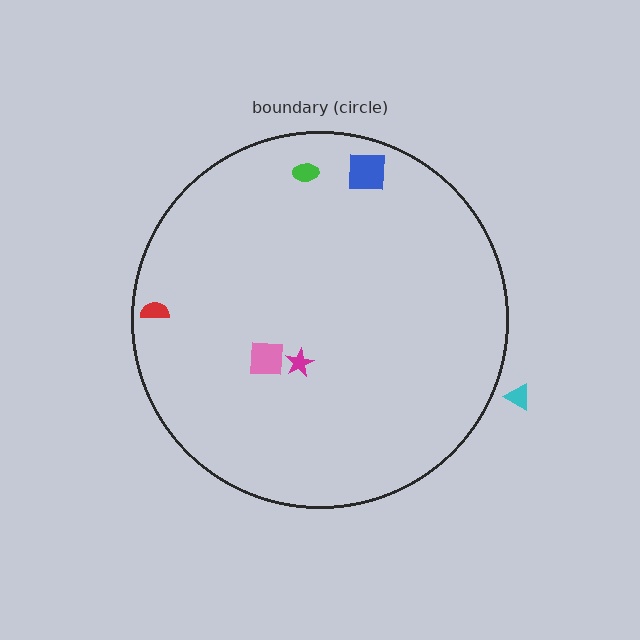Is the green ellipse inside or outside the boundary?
Inside.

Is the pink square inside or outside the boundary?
Inside.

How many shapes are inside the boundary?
5 inside, 1 outside.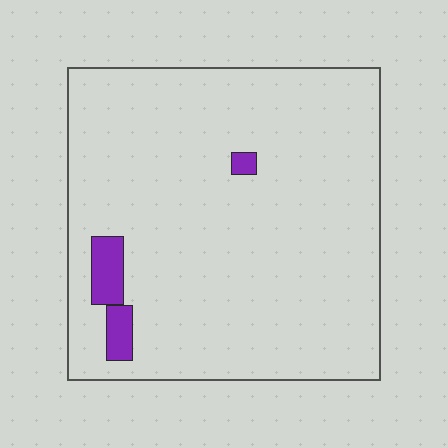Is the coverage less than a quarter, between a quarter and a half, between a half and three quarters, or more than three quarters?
Less than a quarter.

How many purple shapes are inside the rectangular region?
3.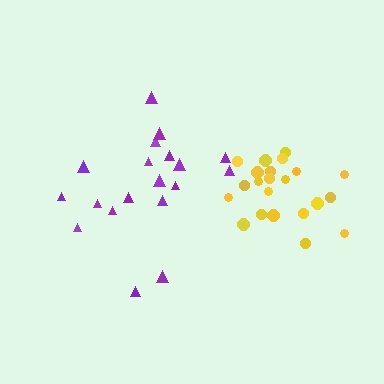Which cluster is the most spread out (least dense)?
Purple.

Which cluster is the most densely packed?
Yellow.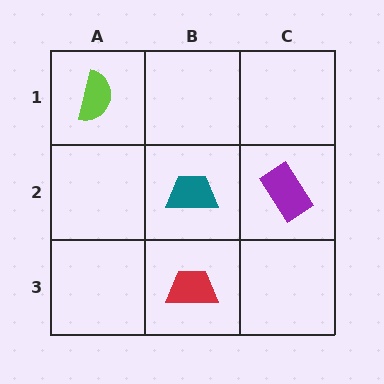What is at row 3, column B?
A red trapezoid.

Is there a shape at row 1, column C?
No, that cell is empty.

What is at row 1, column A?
A lime semicircle.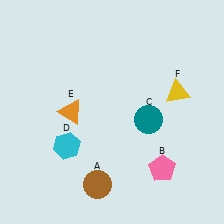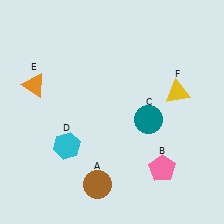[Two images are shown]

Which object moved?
The orange triangle (E) moved left.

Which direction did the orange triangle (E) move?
The orange triangle (E) moved left.